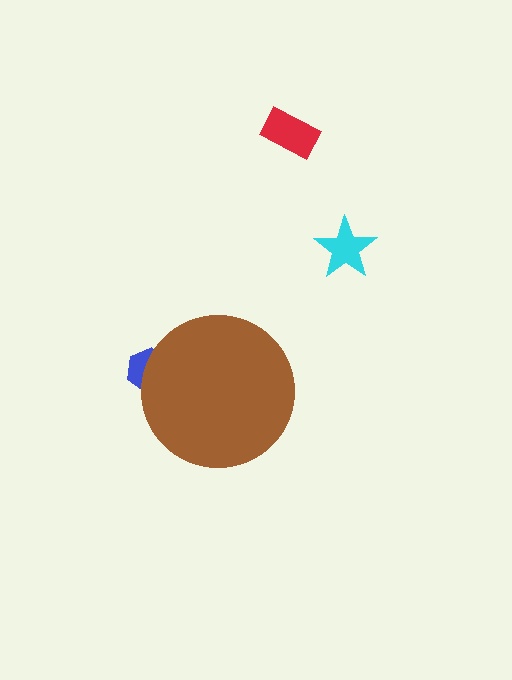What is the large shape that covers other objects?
A brown circle.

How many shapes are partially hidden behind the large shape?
1 shape is partially hidden.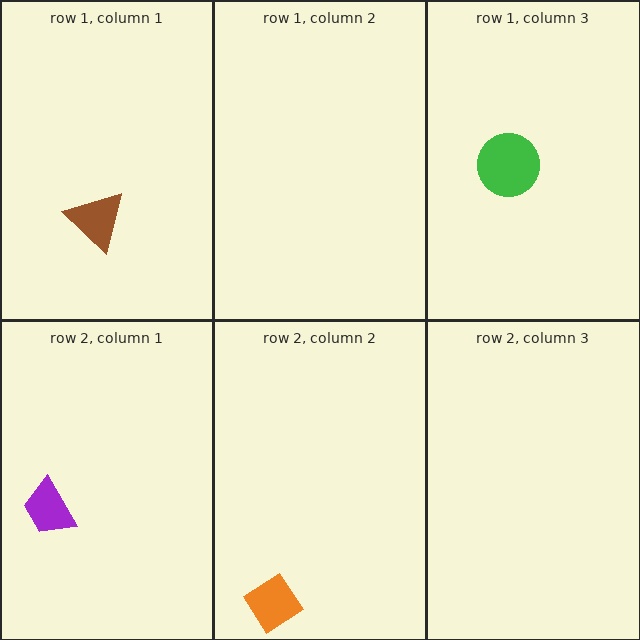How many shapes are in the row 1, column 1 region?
1.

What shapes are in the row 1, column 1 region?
The brown triangle.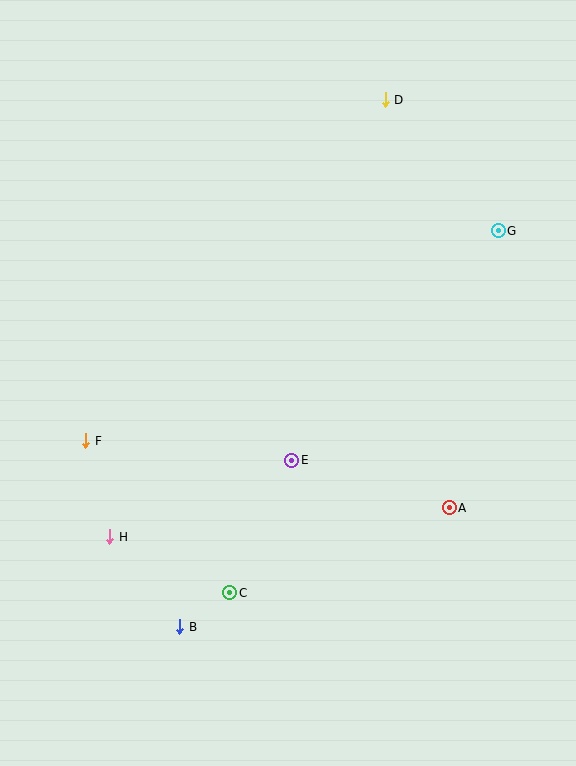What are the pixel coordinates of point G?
Point G is at (498, 231).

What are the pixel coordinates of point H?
Point H is at (110, 537).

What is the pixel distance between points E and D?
The distance between E and D is 372 pixels.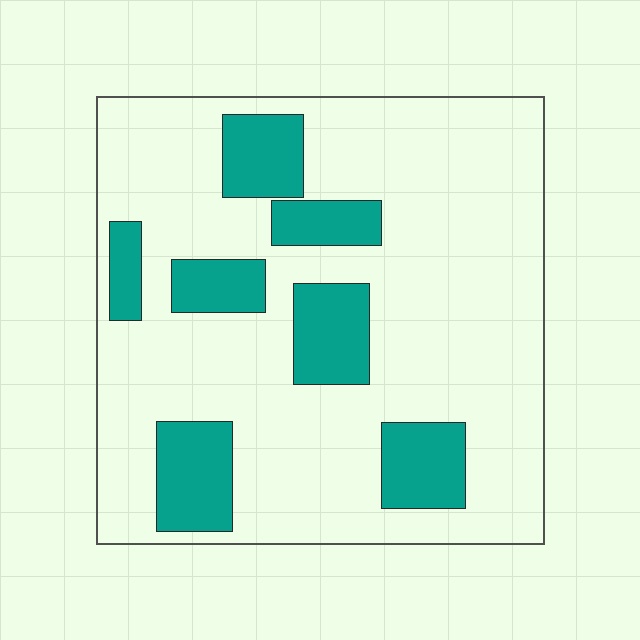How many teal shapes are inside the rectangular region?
7.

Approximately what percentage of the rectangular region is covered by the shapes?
Approximately 20%.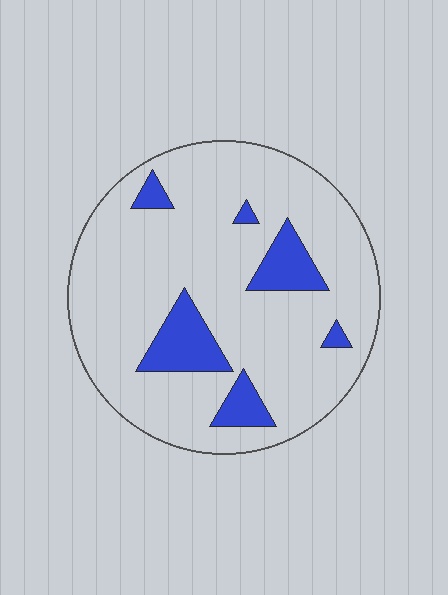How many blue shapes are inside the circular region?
6.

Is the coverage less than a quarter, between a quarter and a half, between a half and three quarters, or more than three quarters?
Less than a quarter.